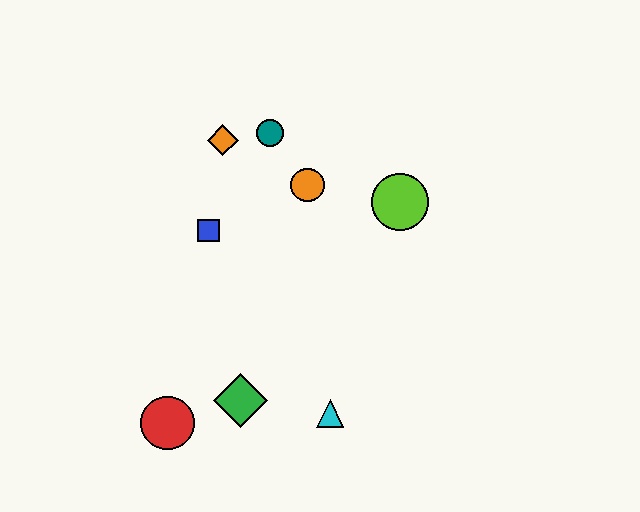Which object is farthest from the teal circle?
The red circle is farthest from the teal circle.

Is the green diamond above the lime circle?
No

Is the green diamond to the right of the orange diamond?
Yes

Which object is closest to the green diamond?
The red circle is closest to the green diamond.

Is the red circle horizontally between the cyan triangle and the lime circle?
No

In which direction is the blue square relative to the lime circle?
The blue square is to the left of the lime circle.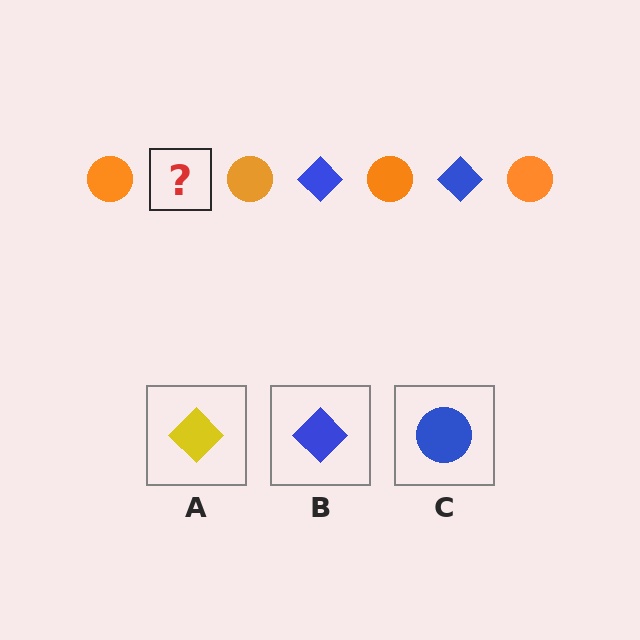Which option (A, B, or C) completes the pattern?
B.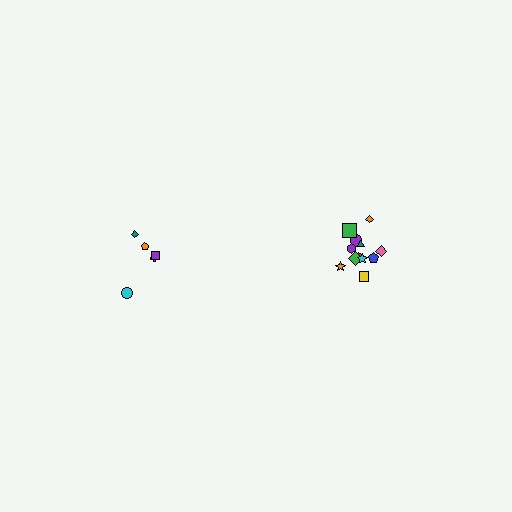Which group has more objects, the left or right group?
The right group.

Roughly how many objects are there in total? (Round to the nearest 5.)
Roughly 15 objects in total.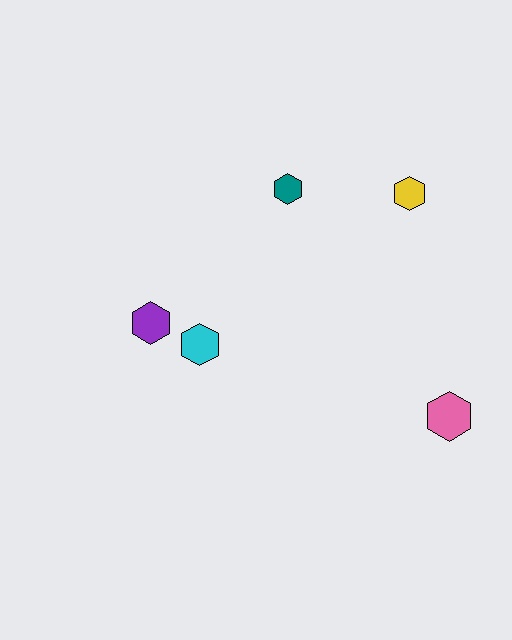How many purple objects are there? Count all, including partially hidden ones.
There is 1 purple object.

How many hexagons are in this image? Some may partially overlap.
There are 5 hexagons.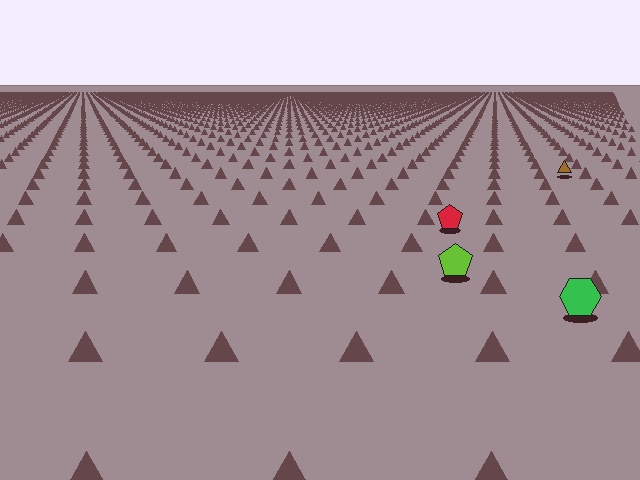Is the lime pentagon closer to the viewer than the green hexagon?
No. The green hexagon is closer — you can tell from the texture gradient: the ground texture is coarser near it.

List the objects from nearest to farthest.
From nearest to farthest: the green hexagon, the lime pentagon, the red pentagon, the brown triangle.